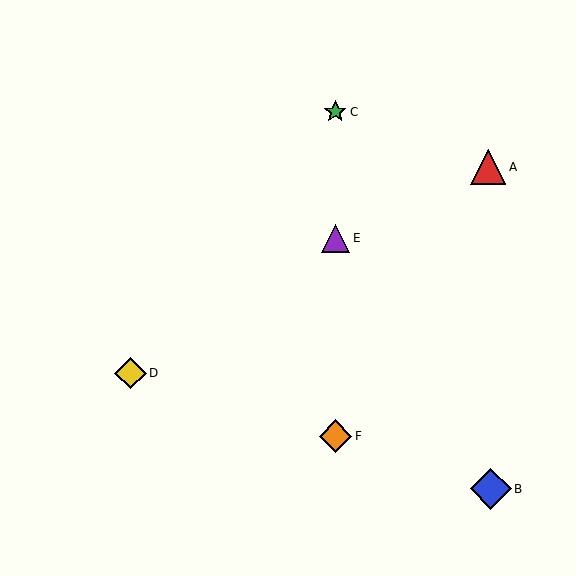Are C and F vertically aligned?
Yes, both are at x≈335.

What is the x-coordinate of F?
Object F is at x≈335.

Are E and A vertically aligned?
No, E is at x≈335 and A is at x≈488.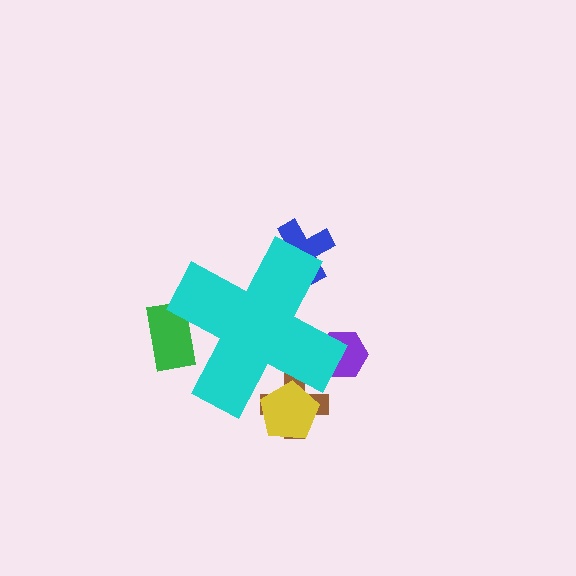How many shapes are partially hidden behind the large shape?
5 shapes are partially hidden.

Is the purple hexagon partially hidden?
Yes, the purple hexagon is partially hidden behind the cyan cross.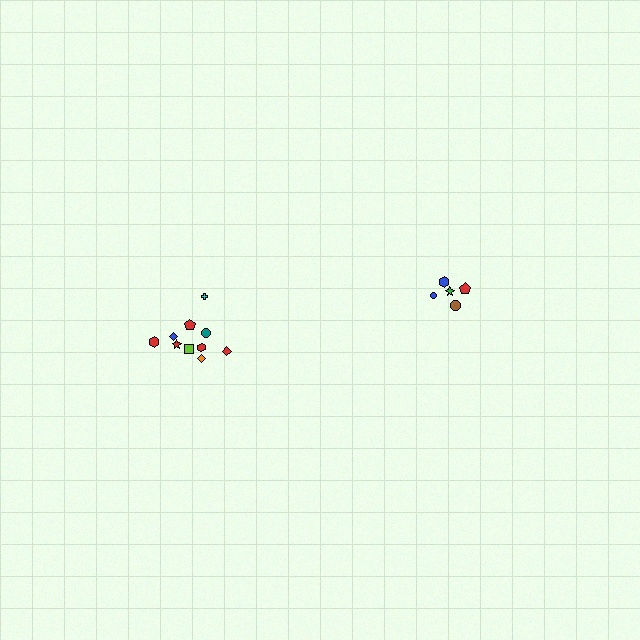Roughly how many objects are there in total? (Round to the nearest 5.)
Roughly 15 objects in total.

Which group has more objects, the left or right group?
The left group.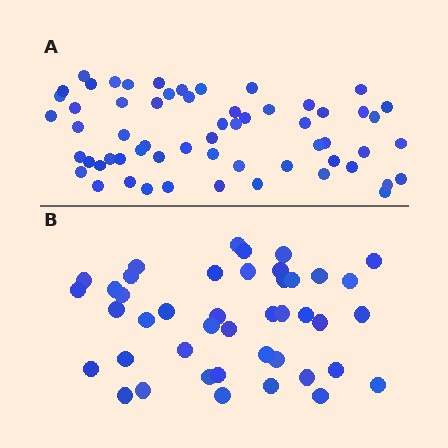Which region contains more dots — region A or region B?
Region A (the top region) has more dots.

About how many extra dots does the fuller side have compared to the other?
Region A has approximately 15 more dots than region B.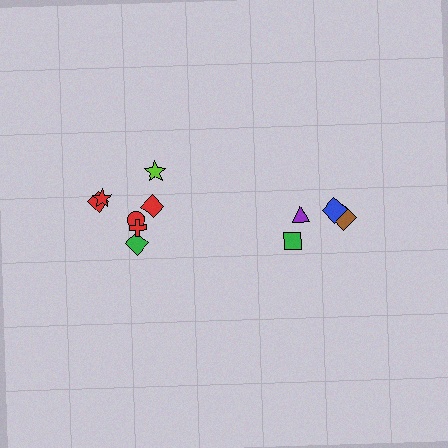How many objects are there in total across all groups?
There are 11 objects.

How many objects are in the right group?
There are 4 objects.